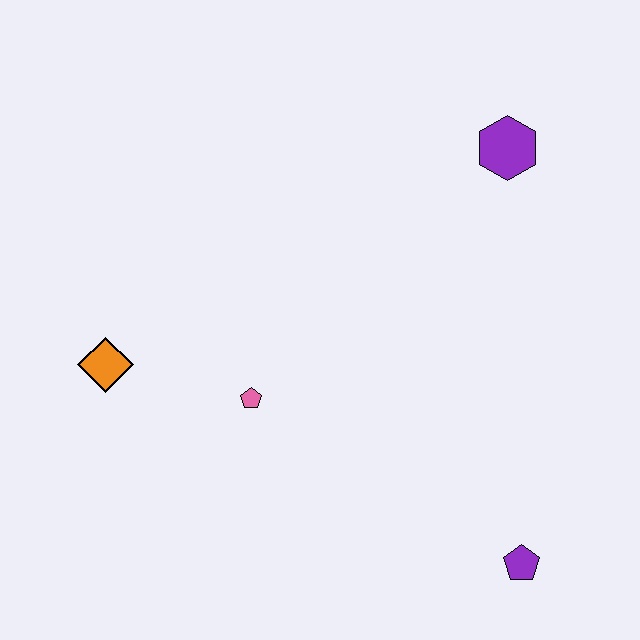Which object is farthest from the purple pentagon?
The orange diamond is farthest from the purple pentagon.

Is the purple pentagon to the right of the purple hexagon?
Yes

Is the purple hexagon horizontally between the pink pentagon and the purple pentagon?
Yes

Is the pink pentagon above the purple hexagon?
No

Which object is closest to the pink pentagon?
The orange diamond is closest to the pink pentagon.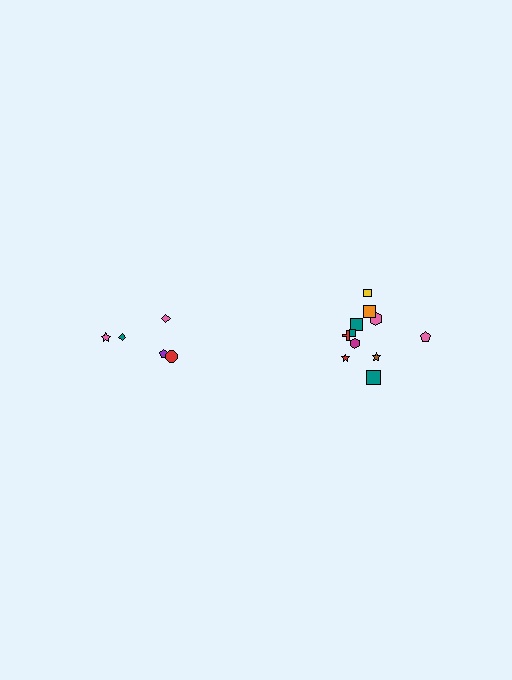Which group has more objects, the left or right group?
The right group.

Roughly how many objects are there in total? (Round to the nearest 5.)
Roughly 15 objects in total.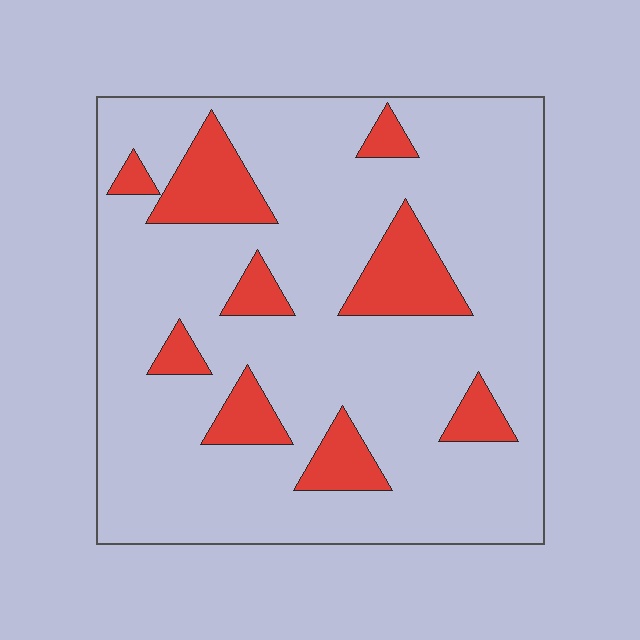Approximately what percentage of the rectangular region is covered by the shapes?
Approximately 15%.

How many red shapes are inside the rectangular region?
9.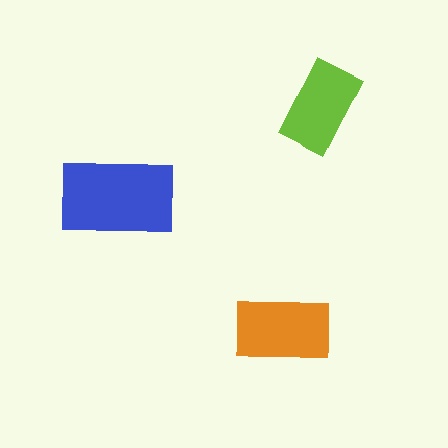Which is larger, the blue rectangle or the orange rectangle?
The blue one.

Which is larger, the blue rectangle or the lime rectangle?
The blue one.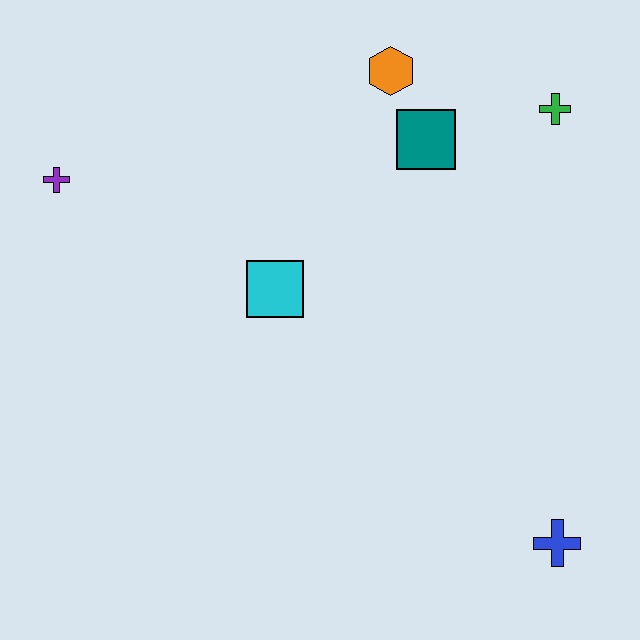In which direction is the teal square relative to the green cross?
The teal square is to the left of the green cross.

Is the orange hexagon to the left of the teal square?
Yes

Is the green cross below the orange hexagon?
Yes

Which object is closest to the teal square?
The orange hexagon is closest to the teal square.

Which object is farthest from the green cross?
The purple cross is farthest from the green cross.